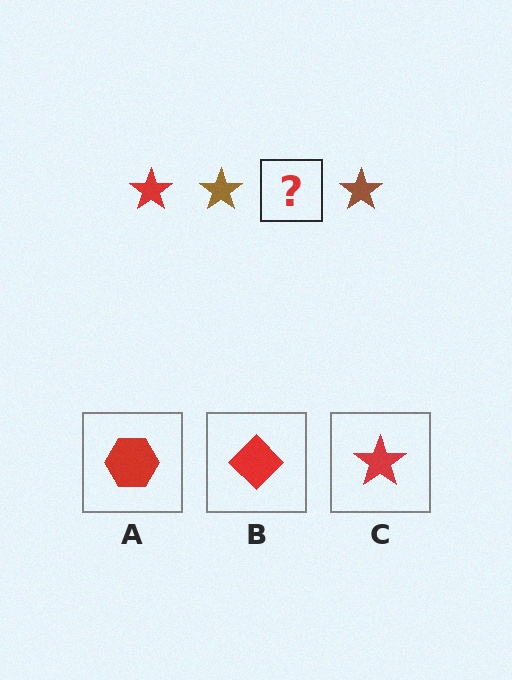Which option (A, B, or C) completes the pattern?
C.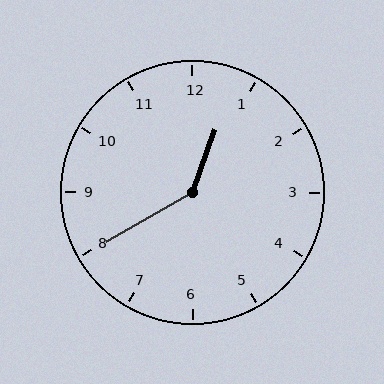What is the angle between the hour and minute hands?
Approximately 140 degrees.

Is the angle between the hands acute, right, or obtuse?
It is obtuse.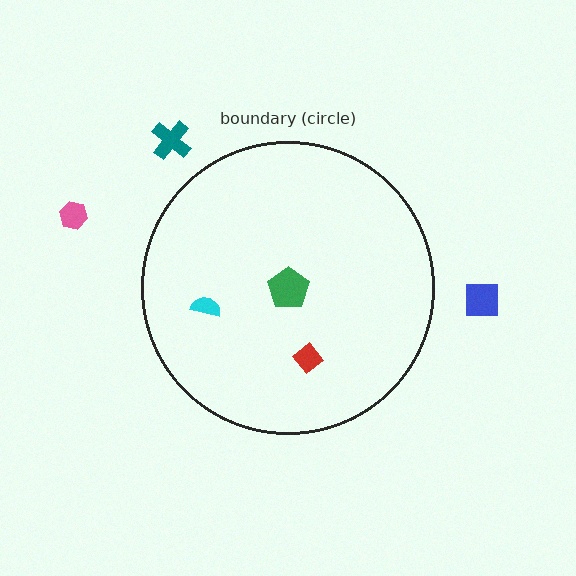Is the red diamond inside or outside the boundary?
Inside.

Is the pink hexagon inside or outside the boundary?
Outside.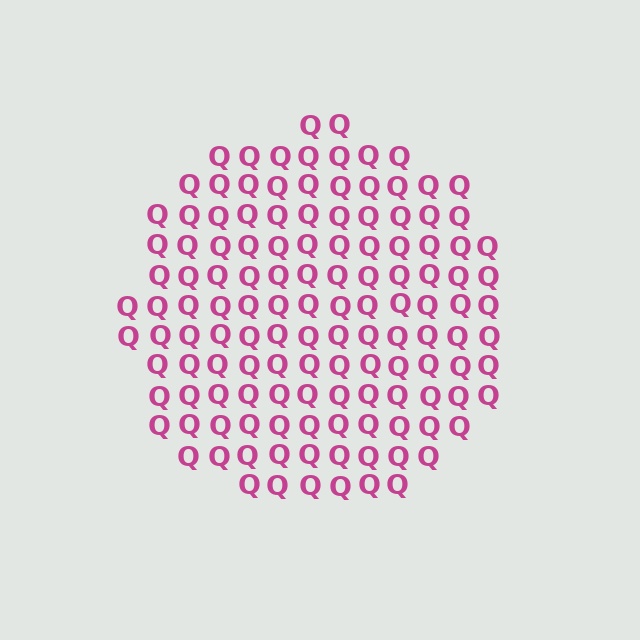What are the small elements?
The small elements are letter Q's.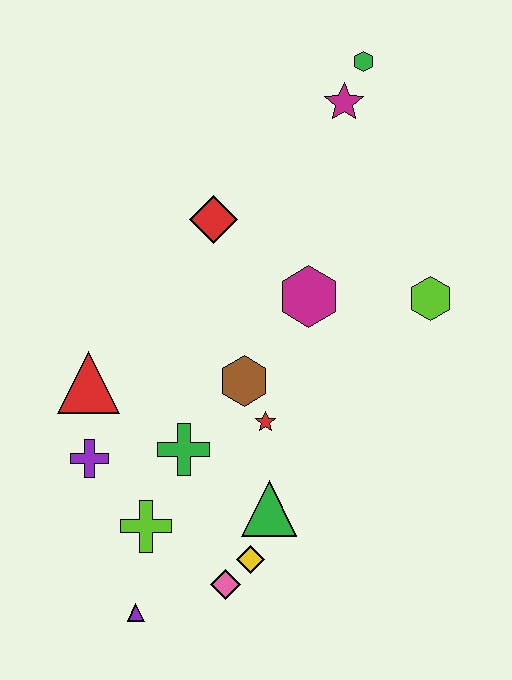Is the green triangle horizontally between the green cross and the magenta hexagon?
Yes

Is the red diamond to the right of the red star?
No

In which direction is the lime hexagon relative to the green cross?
The lime hexagon is to the right of the green cross.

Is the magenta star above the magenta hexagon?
Yes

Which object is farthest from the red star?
The green hexagon is farthest from the red star.